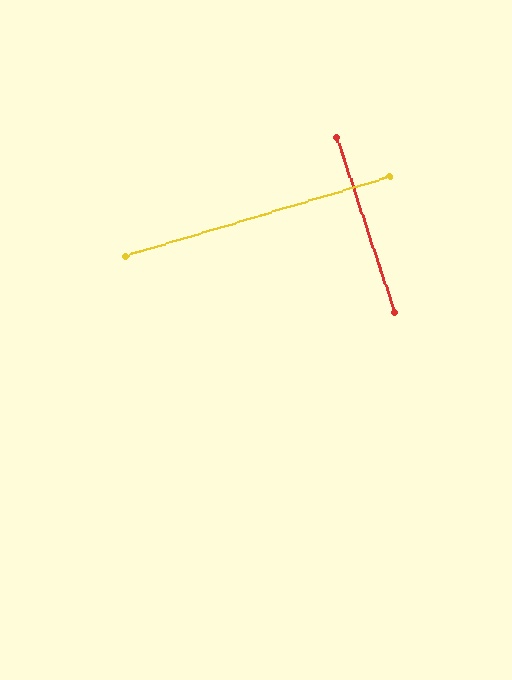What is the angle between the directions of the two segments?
Approximately 88 degrees.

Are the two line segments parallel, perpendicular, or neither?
Perpendicular — they meet at approximately 88°.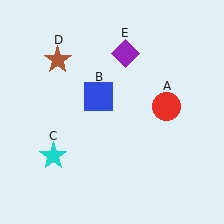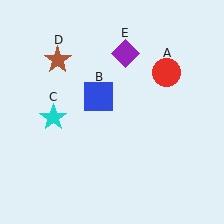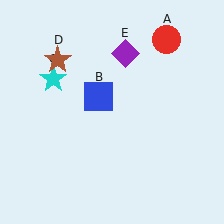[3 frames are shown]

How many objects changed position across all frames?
2 objects changed position: red circle (object A), cyan star (object C).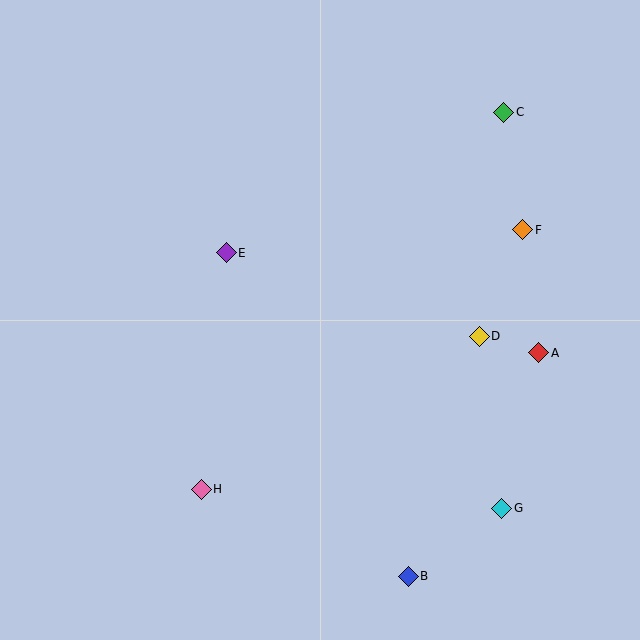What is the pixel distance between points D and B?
The distance between D and B is 250 pixels.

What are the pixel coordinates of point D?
Point D is at (479, 336).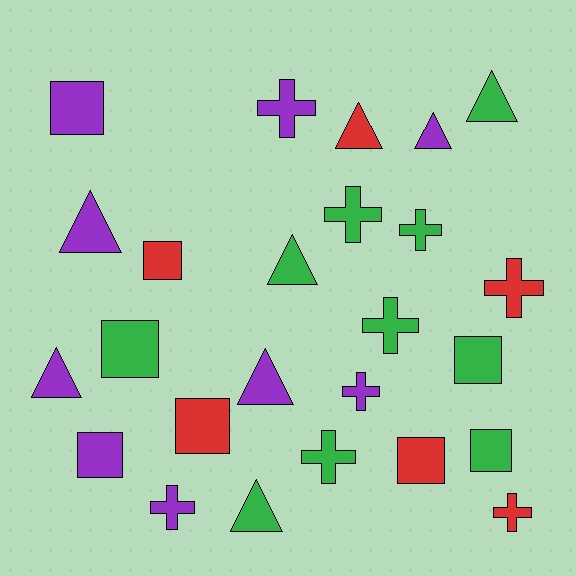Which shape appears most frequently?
Cross, with 9 objects.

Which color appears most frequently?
Green, with 10 objects.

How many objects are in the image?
There are 25 objects.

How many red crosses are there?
There are 2 red crosses.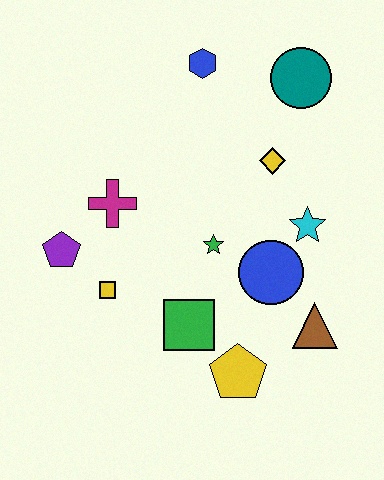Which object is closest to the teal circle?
The yellow diamond is closest to the teal circle.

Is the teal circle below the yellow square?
No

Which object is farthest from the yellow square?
The teal circle is farthest from the yellow square.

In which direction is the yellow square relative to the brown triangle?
The yellow square is to the left of the brown triangle.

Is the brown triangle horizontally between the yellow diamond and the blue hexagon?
No